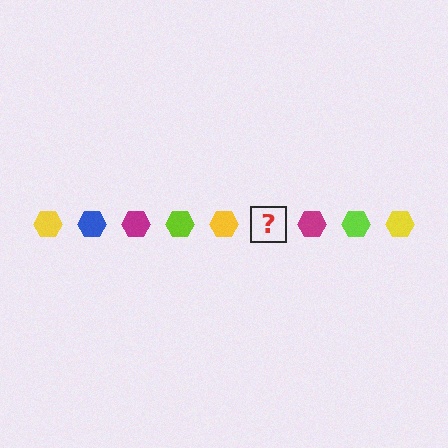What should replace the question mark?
The question mark should be replaced with a blue hexagon.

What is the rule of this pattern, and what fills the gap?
The rule is that the pattern cycles through yellow, blue, magenta, lime hexagons. The gap should be filled with a blue hexagon.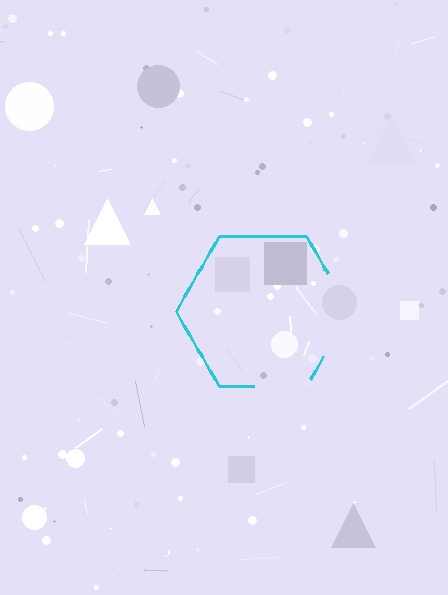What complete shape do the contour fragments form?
The contour fragments form a hexagon.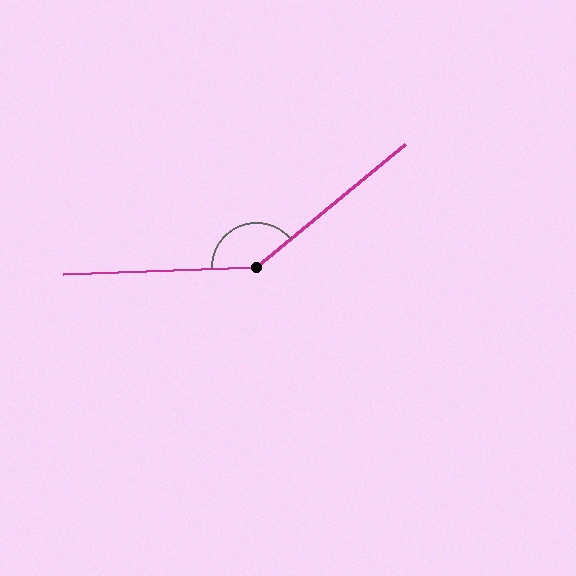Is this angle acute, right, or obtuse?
It is obtuse.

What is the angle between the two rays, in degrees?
Approximately 142 degrees.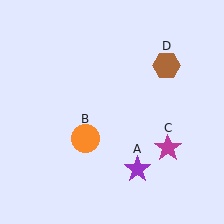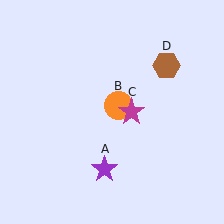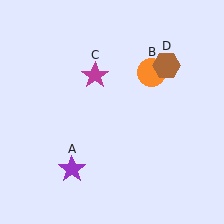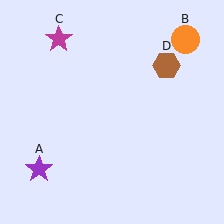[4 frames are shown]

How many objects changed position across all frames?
3 objects changed position: purple star (object A), orange circle (object B), magenta star (object C).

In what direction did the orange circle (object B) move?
The orange circle (object B) moved up and to the right.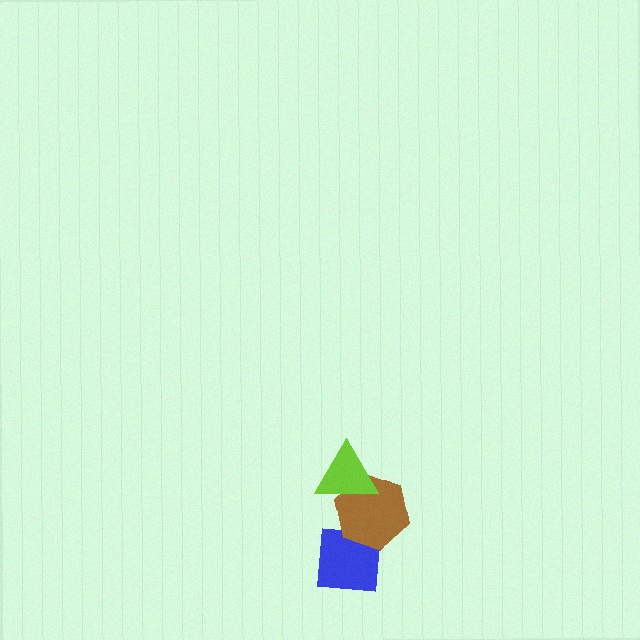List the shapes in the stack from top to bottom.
From top to bottom: the lime triangle, the brown hexagon, the blue square.